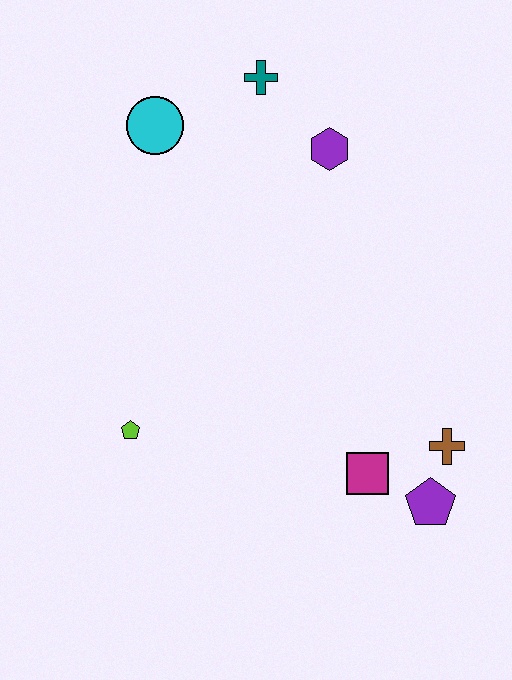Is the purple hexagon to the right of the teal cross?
Yes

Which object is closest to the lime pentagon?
The magenta square is closest to the lime pentagon.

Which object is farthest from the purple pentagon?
The cyan circle is farthest from the purple pentagon.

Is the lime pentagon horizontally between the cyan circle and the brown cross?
No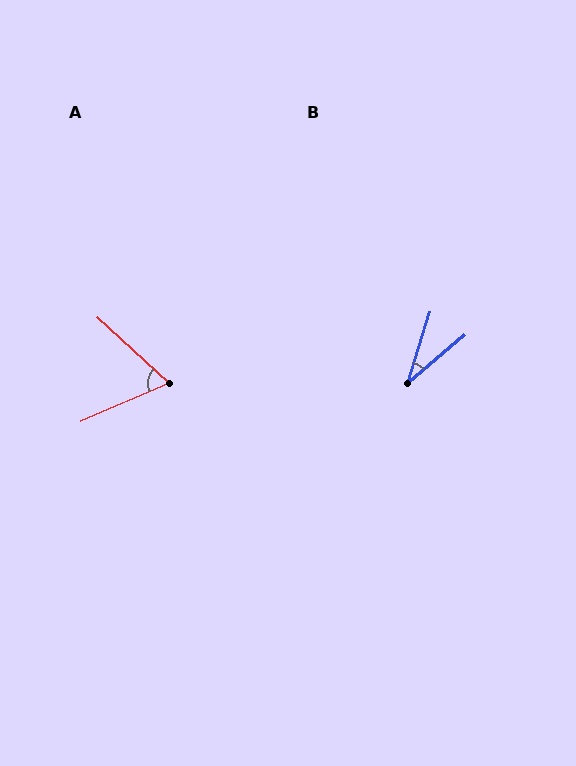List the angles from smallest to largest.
B (33°), A (66°).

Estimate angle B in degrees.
Approximately 33 degrees.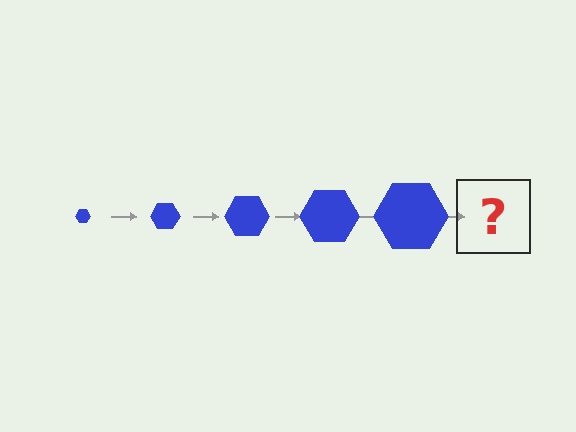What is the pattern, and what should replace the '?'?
The pattern is that the hexagon gets progressively larger each step. The '?' should be a blue hexagon, larger than the previous one.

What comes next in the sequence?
The next element should be a blue hexagon, larger than the previous one.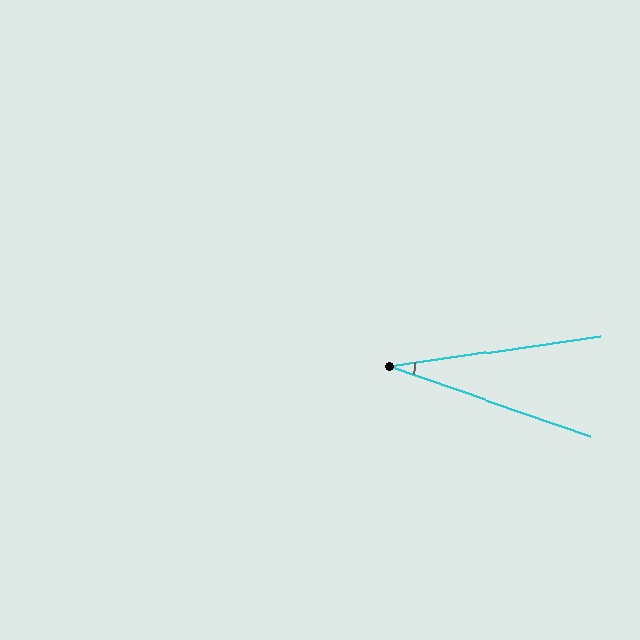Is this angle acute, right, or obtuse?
It is acute.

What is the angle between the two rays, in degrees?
Approximately 28 degrees.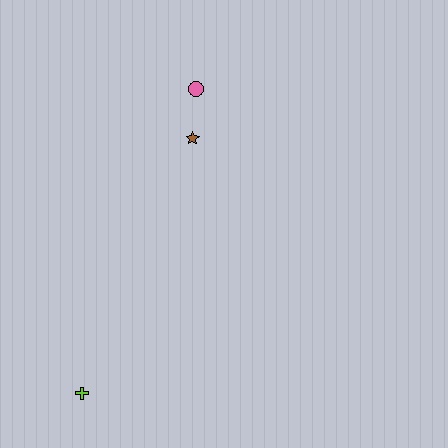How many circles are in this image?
There is 1 circle.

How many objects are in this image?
There are 3 objects.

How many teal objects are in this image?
There are no teal objects.